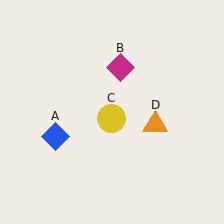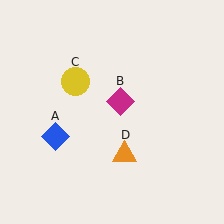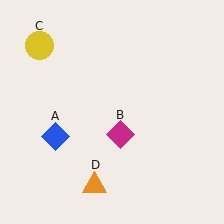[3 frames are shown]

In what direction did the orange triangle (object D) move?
The orange triangle (object D) moved down and to the left.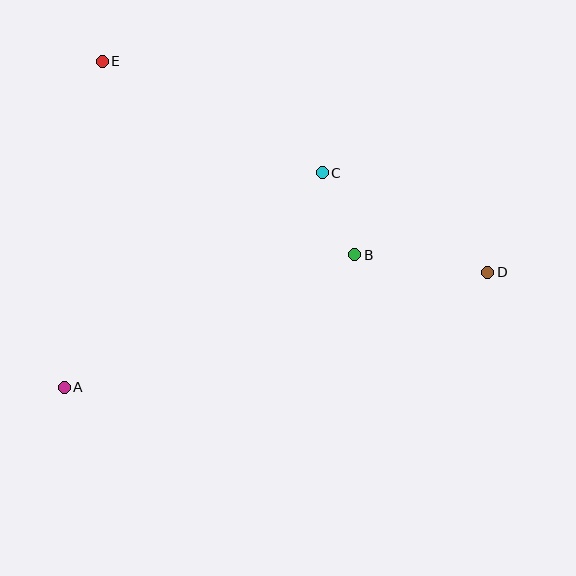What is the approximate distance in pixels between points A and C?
The distance between A and C is approximately 336 pixels.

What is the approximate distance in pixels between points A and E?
The distance between A and E is approximately 328 pixels.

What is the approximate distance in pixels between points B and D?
The distance between B and D is approximately 134 pixels.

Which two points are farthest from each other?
Points D and E are farthest from each other.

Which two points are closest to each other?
Points B and C are closest to each other.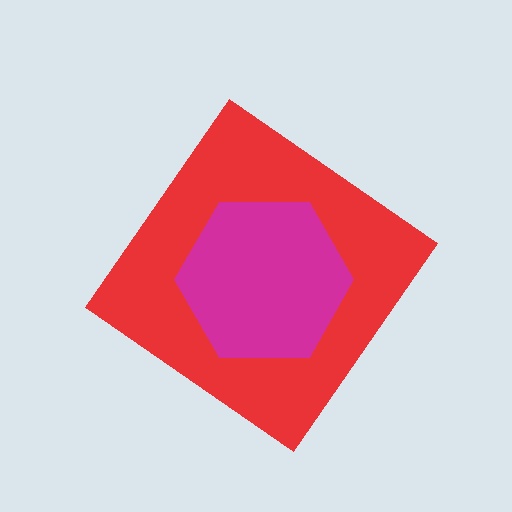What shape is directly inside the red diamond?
The magenta hexagon.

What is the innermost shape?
The magenta hexagon.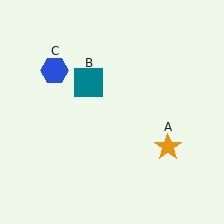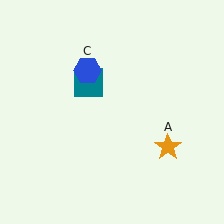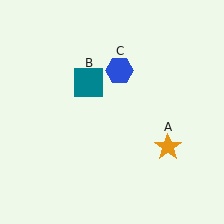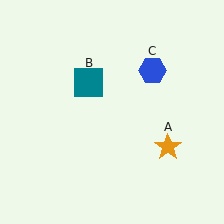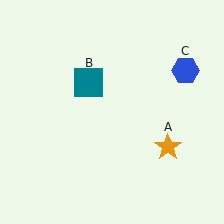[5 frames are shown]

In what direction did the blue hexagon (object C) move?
The blue hexagon (object C) moved right.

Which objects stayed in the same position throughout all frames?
Orange star (object A) and teal square (object B) remained stationary.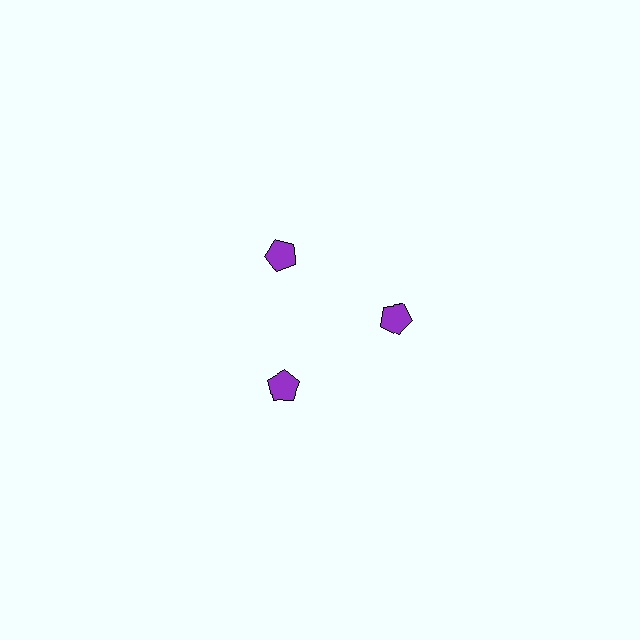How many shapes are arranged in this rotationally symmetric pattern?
There are 3 shapes, arranged in 3 groups of 1.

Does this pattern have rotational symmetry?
Yes, this pattern has 3-fold rotational symmetry. It looks the same after rotating 120 degrees around the center.